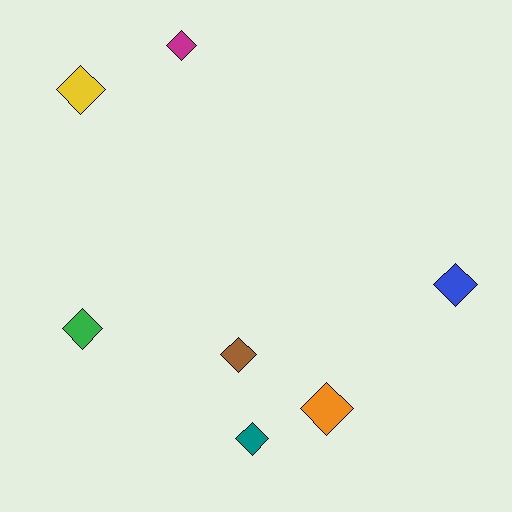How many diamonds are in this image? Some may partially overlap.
There are 7 diamonds.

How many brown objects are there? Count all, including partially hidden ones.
There is 1 brown object.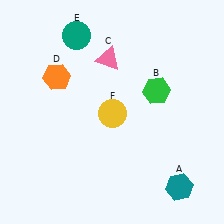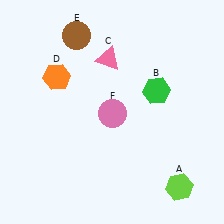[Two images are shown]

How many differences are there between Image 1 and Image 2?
There are 3 differences between the two images.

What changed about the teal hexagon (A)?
In Image 1, A is teal. In Image 2, it changed to lime.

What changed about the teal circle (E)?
In Image 1, E is teal. In Image 2, it changed to brown.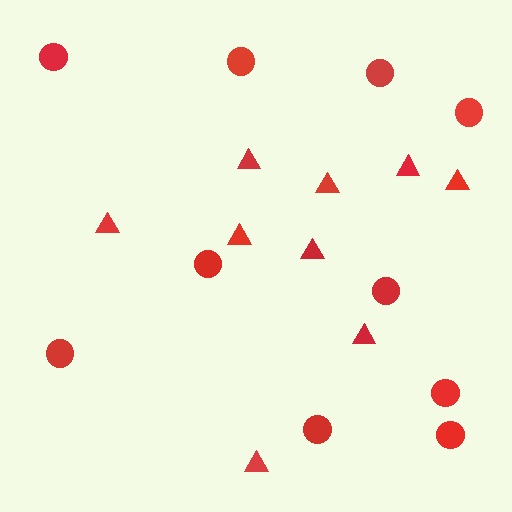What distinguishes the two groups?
There are 2 groups: one group of circles (10) and one group of triangles (9).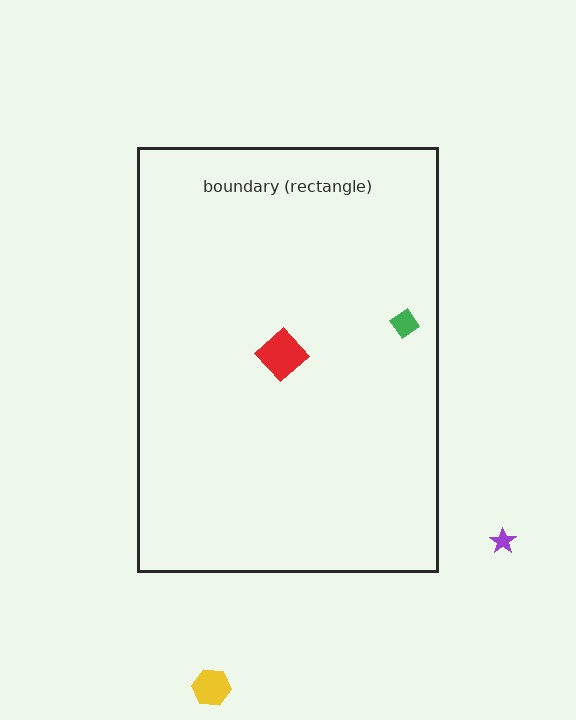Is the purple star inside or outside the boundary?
Outside.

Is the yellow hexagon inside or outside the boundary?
Outside.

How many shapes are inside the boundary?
2 inside, 2 outside.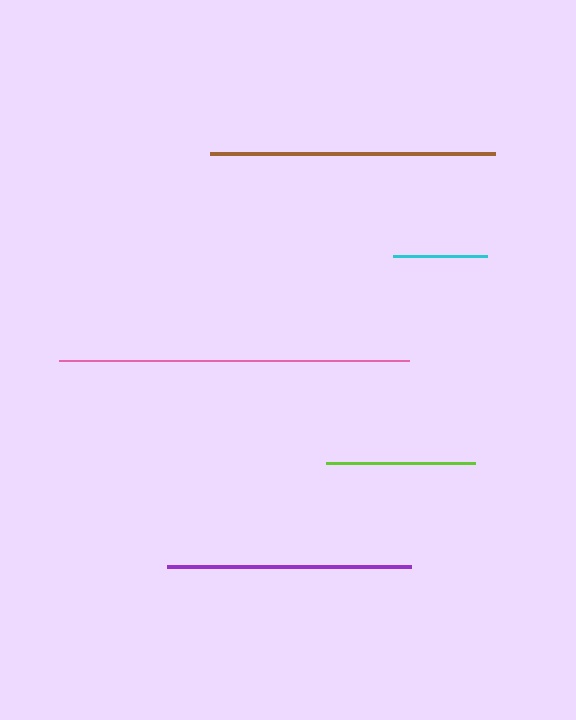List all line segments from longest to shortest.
From longest to shortest: pink, brown, purple, lime, cyan.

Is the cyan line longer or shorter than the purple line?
The purple line is longer than the cyan line.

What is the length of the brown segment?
The brown segment is approximately 285 pixels long.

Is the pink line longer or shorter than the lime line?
The pink line is longer than the lime line.